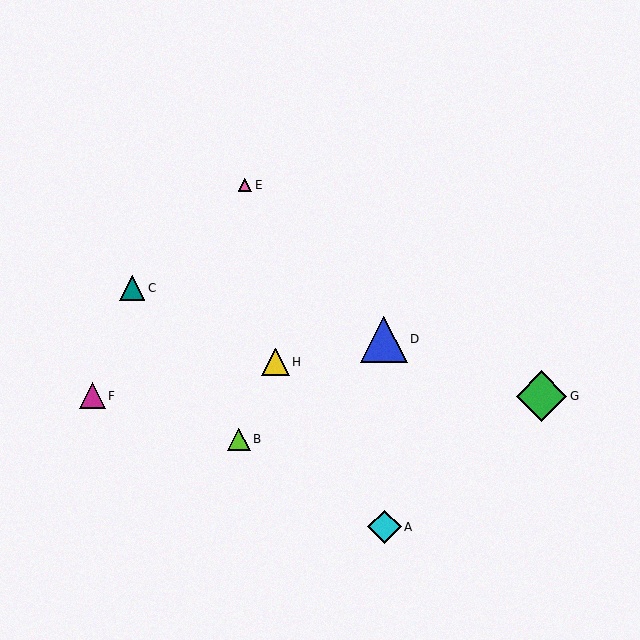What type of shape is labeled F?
Shape F is a magenta triangle.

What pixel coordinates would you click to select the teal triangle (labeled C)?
Click at (132, 288) to select the teal triangle C.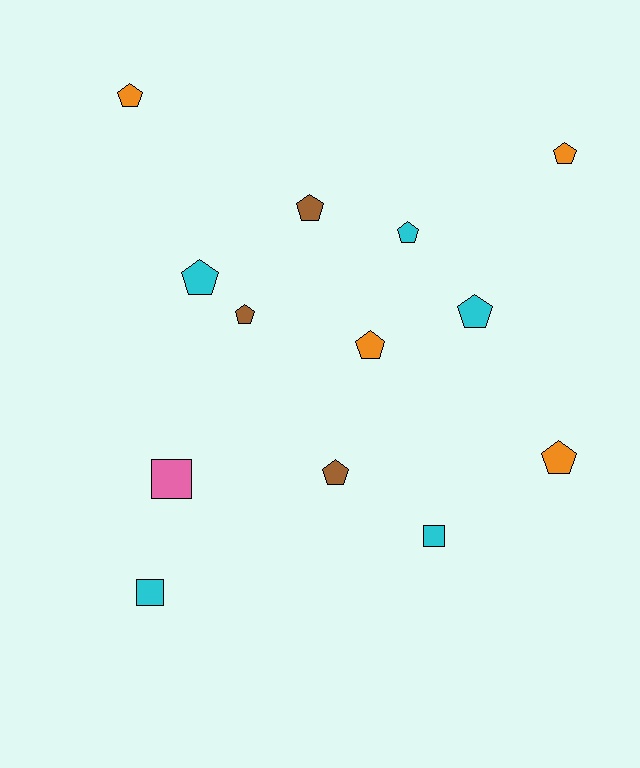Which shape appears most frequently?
Pentagon, with 10 objects.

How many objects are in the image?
There are 13 objects.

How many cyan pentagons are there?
There are 3 cyan pentagons.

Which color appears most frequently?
Cyan, with 5 objects.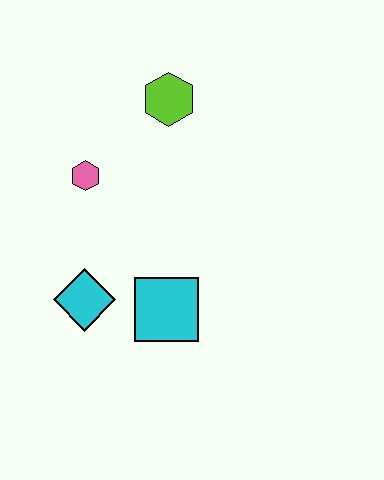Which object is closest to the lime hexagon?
The pink hexagon is closest to the lime hexagon.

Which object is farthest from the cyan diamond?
The lime hexagon is farthest from the cyan diamond.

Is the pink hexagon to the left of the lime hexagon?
Yes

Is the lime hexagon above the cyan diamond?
Yes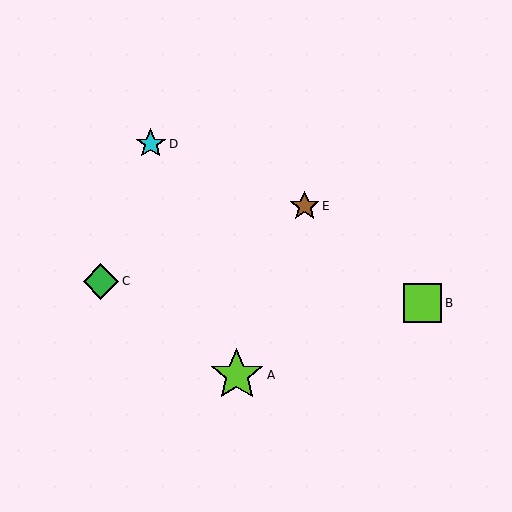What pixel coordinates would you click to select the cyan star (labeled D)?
Click at (151, 144) to select the cyan star D.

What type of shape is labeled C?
Shape C is a green diamond.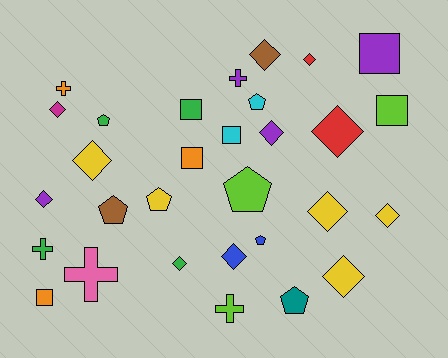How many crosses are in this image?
There are 5 crosses.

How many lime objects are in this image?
There are 3 lime objects.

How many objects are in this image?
There are 30 objects.